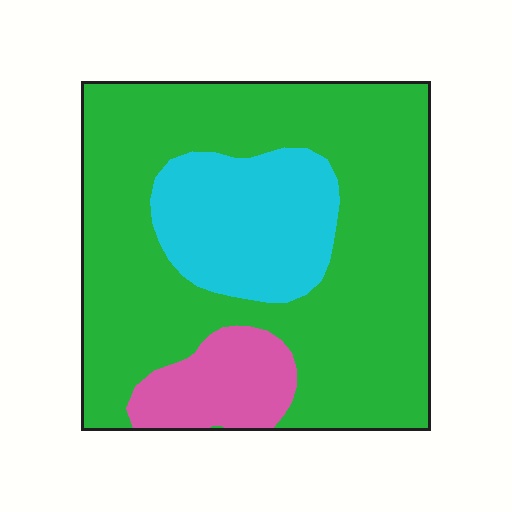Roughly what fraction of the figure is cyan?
Cyan takes up about one fifth (1/5) of the figure.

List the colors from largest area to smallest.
From largest to smallest: green, cyan, pink.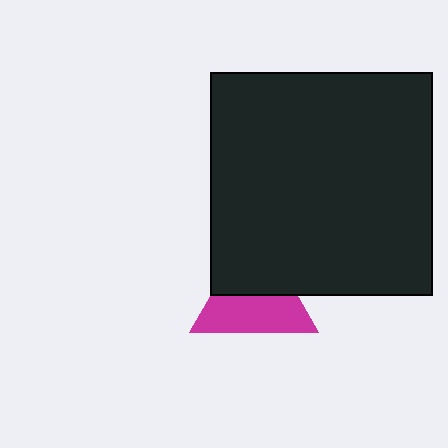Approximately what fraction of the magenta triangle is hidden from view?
Roughly 44% of the magenta triangle is hidden behind the black square.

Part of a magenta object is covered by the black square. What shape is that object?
It is a triangle.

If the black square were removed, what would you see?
You would see the complete magenta triangle.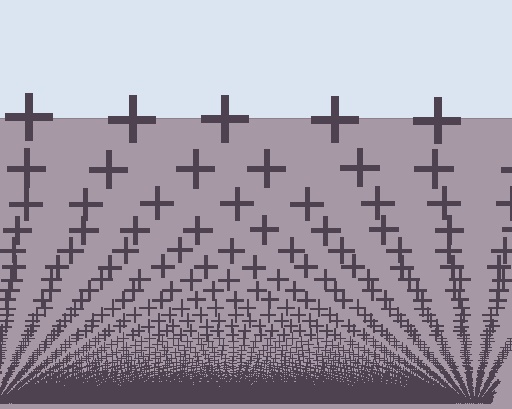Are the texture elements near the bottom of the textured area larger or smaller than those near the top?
Smaller. The gradient is inverted — elements near the bottom are smaller and denser.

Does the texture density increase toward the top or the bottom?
Density increases toward the bottom.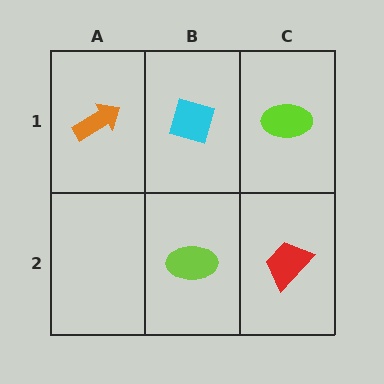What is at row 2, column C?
A red trapezoid.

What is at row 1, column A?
An orange arrow.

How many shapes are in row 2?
2 shapes.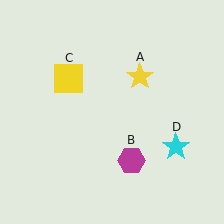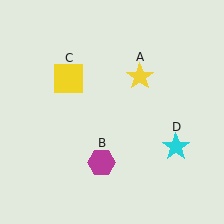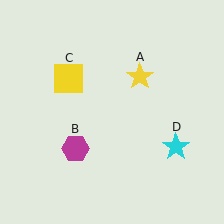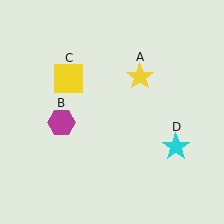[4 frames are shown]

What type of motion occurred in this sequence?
The magenta hexagon (object B) rotated clockwise around the center of the scene.